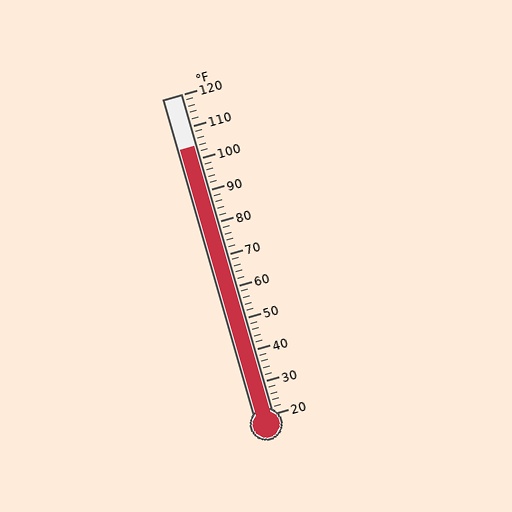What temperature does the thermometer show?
The thermometer shows approximately 104°F.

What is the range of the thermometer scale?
The thermometer scale ranges from 20°F to 120°F.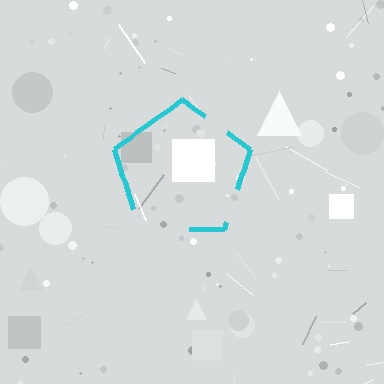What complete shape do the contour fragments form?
The contour fragments form a pentagon.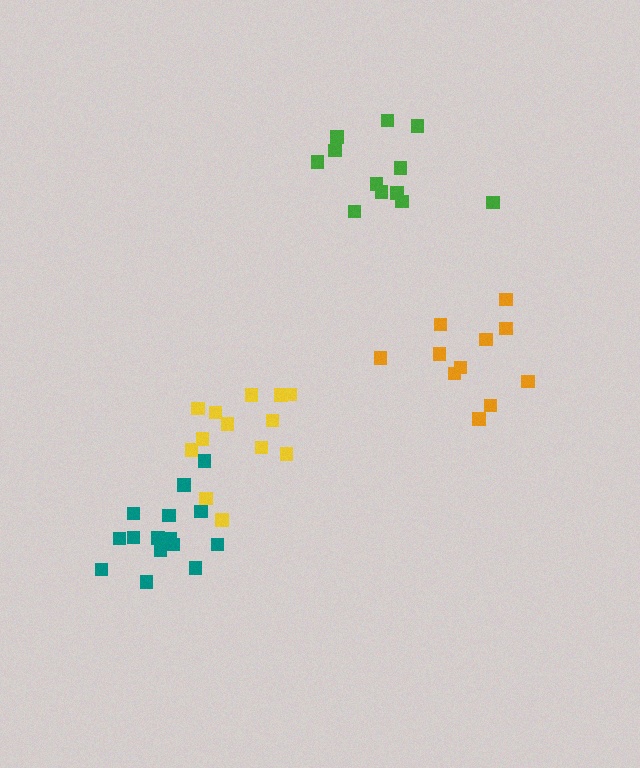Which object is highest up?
The green cluster is topmost.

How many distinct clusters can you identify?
There are 4 distinct clusters.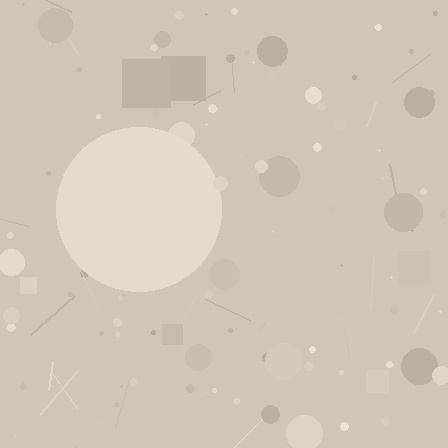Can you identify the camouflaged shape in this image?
The camouflaged shape is a circle.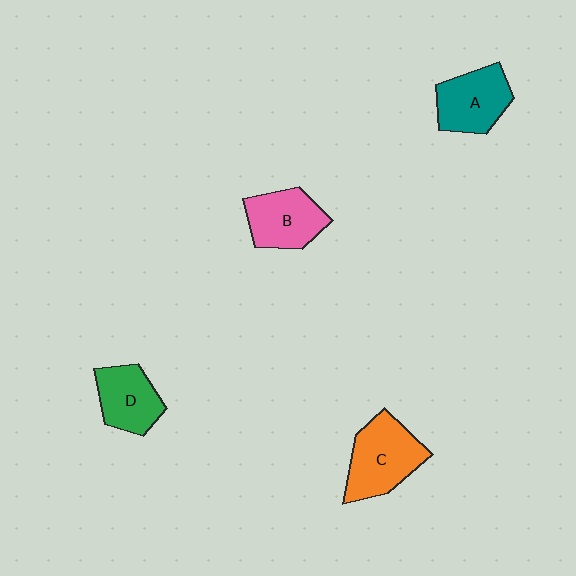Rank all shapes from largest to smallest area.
From largest to smallest: C (orange), A (teal), B (pink), D (green).